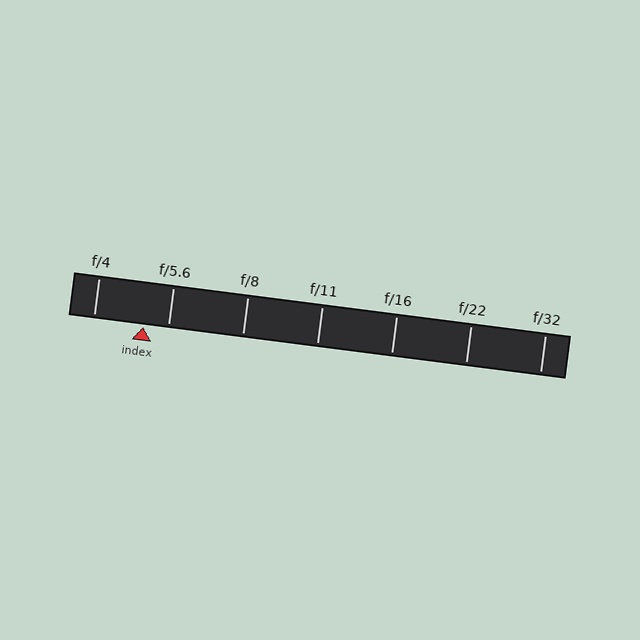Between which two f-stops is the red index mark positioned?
The index mark is between f/4 and f/5.6.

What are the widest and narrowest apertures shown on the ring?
The widest aperture shown is f/4 and the narrowest is f/32.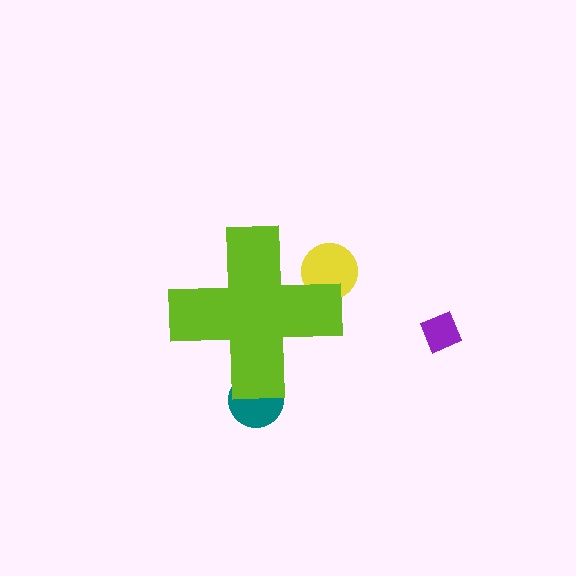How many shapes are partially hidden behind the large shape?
2 shapes are partially hidden.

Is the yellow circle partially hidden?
Yes, the yellow circle is partially hidden behind the lime cross.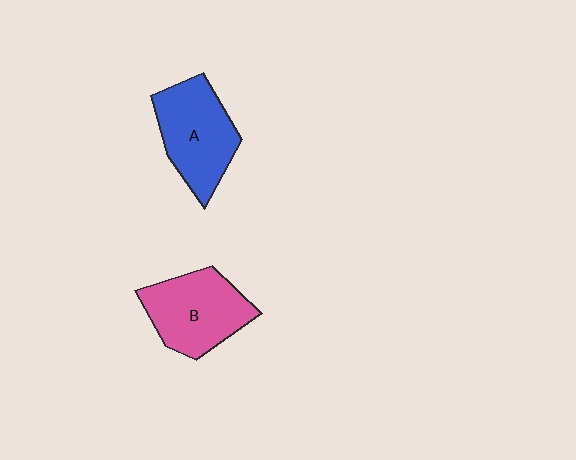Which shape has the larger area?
Shape A (blue).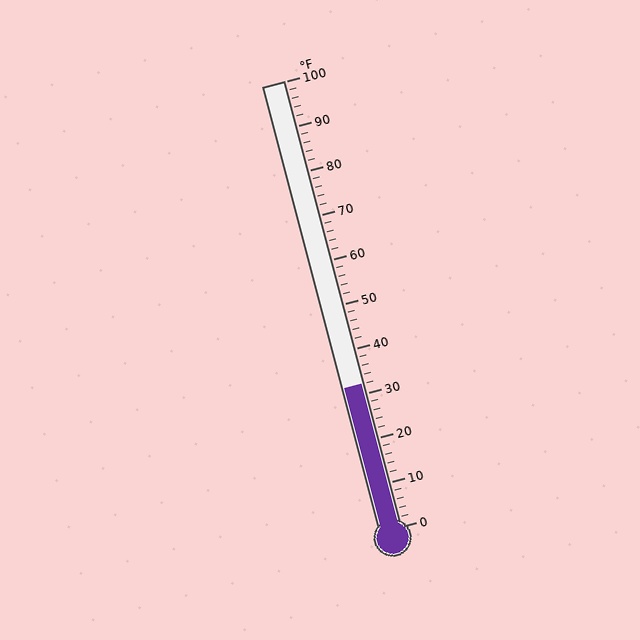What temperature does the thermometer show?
The thermometer shows approximately 32°F.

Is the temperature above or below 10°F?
The temperature is above 10°F.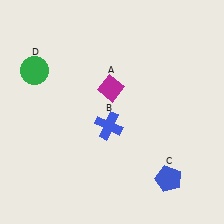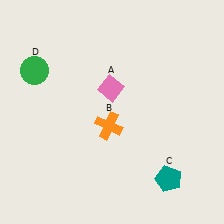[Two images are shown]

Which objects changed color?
A changed from magenta to pink. B changed from blue to orange. C changed from blue to teal.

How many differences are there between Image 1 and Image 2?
There are 3 differences between the two images.